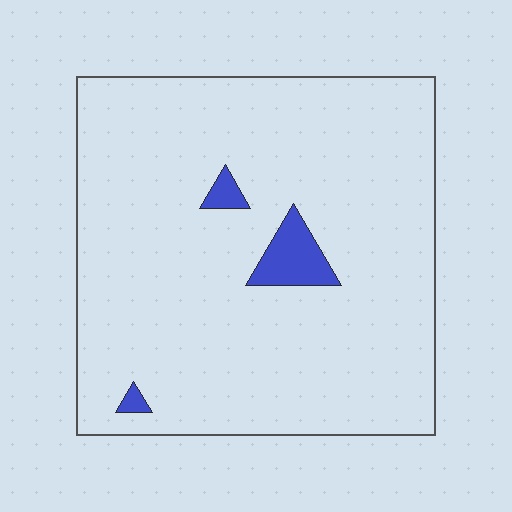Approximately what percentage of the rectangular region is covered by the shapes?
Approximately 5%.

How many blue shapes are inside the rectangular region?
3.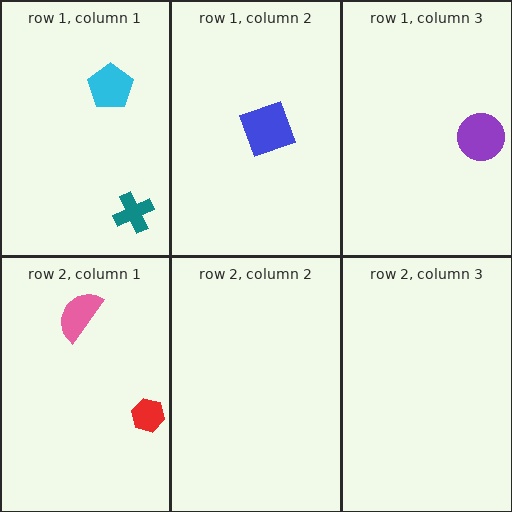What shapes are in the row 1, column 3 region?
The purple circle.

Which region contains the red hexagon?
The row 2, column 1 region.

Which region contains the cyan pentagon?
The row 1, column 1 region.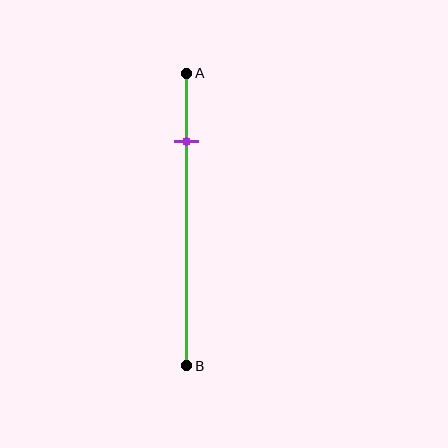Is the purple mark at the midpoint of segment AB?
No, the mark is at about 25% from A, not at the 50% midpoint.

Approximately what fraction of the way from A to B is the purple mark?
The purple mark is approximately 25% of the way from A to B.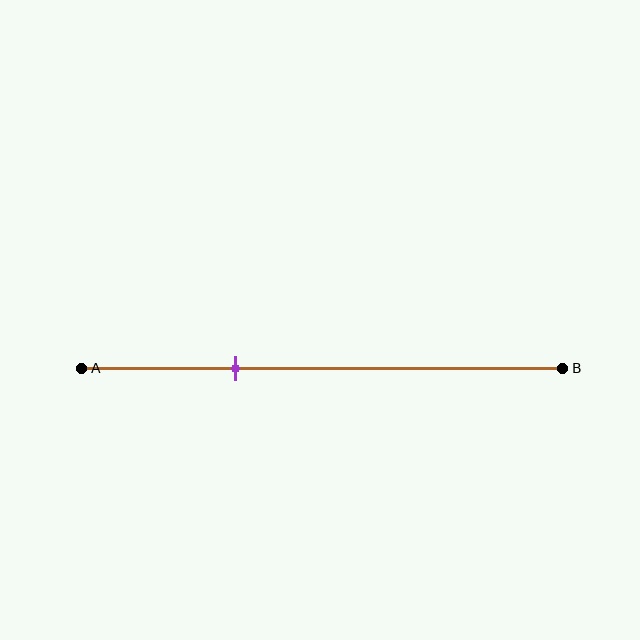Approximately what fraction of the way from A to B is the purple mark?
The purple mark is approximately 30% of the way from A to B.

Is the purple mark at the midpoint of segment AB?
No, the mark is at about 30% from A, not at the 50% midpoint.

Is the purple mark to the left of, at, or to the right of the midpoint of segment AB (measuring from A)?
The purple mark is to the left of the midpoint of segment AB.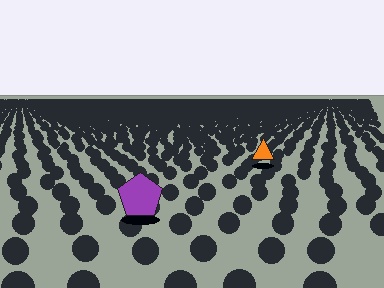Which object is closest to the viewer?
The purple pentagon is closest. The texture marks near it are larger and more spread out.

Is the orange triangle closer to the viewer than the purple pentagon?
No. The purple pentagon is closer — you can tell from the texture gradient: the ground texture is coarser near it.